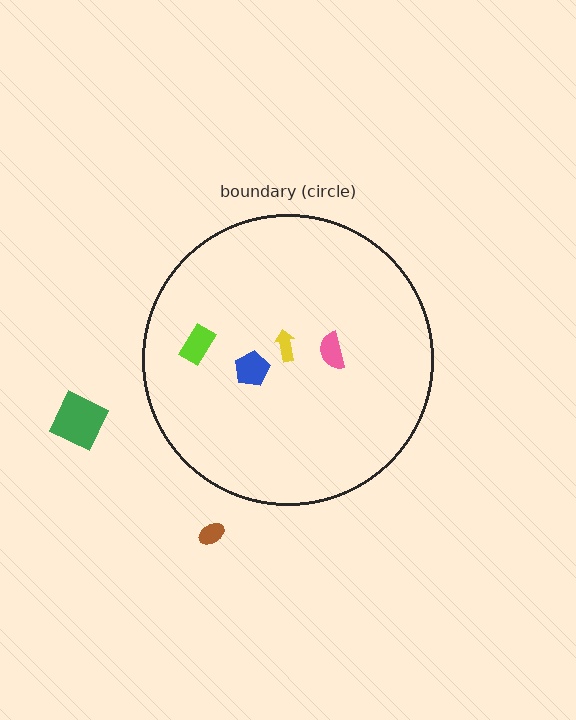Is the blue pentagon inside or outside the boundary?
Inside.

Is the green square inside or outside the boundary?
Outside.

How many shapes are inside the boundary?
4 inside, 2 outside.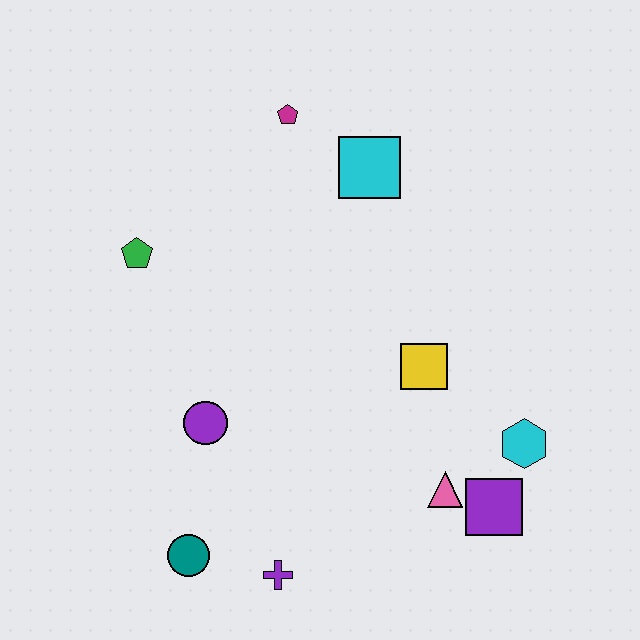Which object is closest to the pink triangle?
The purple square is closest to the pink triangle.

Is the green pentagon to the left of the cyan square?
Yes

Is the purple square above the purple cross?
Yes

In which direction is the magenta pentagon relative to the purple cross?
The magenta pentagon is above the purple cross.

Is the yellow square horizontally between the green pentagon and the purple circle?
No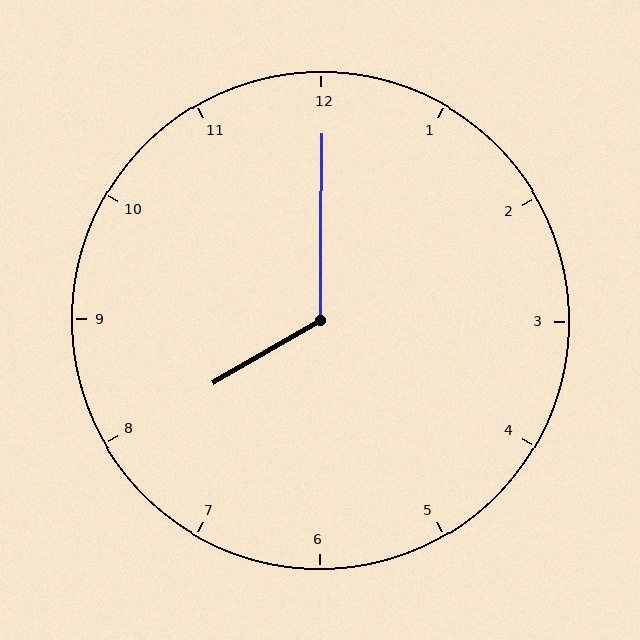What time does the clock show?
8:00.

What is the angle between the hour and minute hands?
Approximately 120 degrees.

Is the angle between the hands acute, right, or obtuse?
It is obtuse.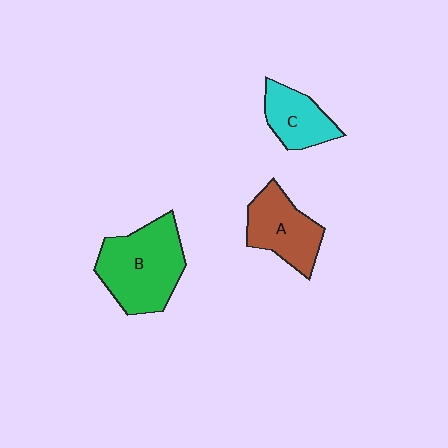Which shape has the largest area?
Shape B (green).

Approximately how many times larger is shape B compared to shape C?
Approximately 1.8 times.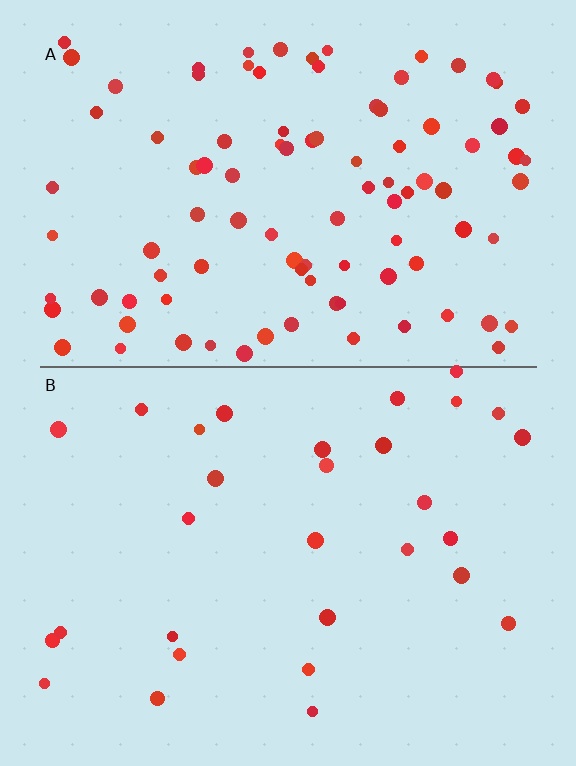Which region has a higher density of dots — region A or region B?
A (the top).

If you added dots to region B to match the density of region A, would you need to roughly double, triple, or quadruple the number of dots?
Approximately triple.